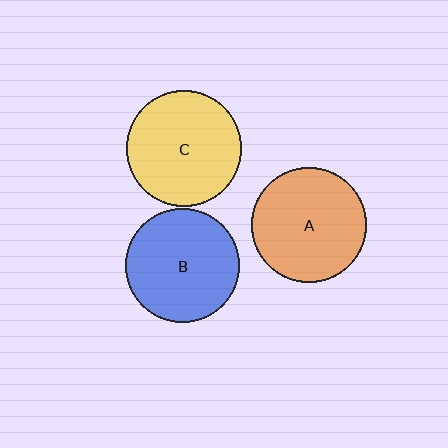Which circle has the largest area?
Circle C (yellow).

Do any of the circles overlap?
No, none of the circles overlap.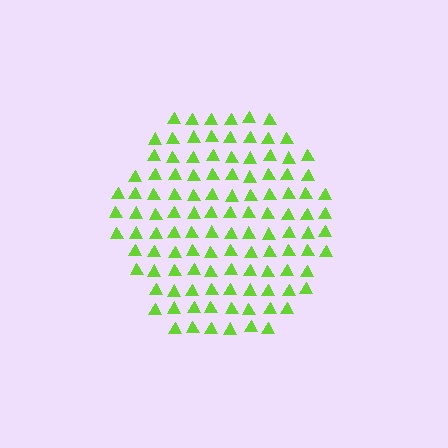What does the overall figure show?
The overall figure shows a hexagon.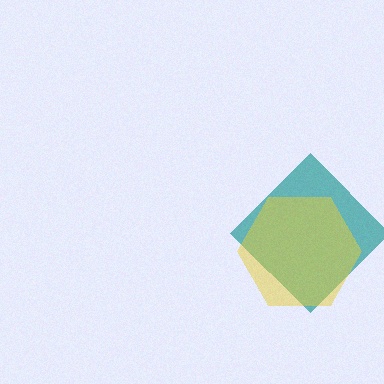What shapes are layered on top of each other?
The layered shapes are: a teal diamond, a yellow hexagon.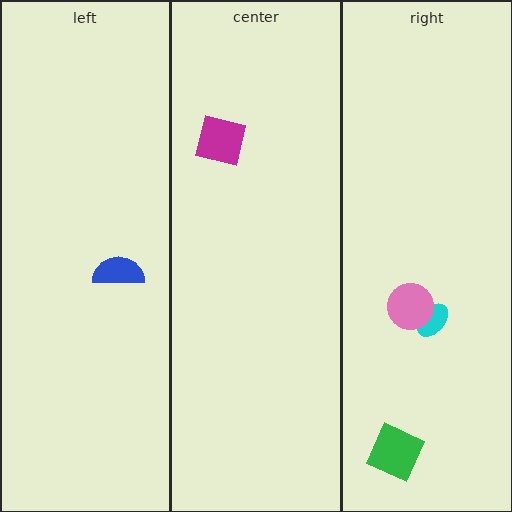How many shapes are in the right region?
3.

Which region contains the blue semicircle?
The left region.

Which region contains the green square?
The right region.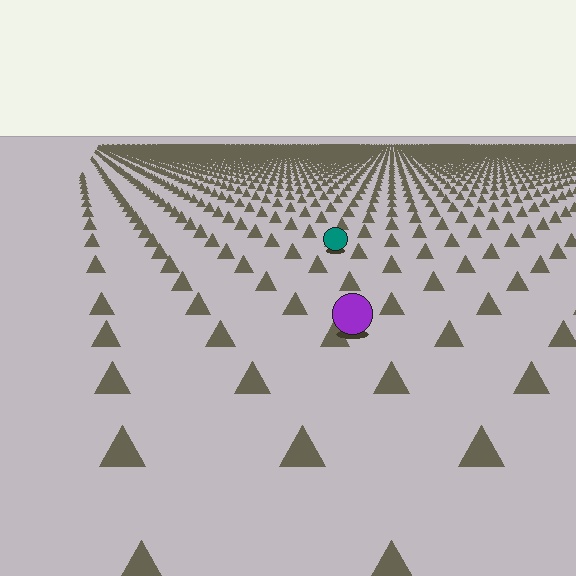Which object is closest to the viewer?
The purple circle is closest. The texture marks near it are larger and more spread out.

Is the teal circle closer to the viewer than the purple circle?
No. The purple circle is closer — you can tell from the texture gradient: the ground texture is coarser near it.